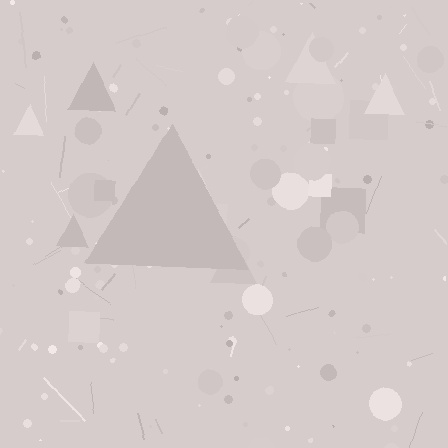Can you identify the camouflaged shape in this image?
The camouflaged shape is a triangle.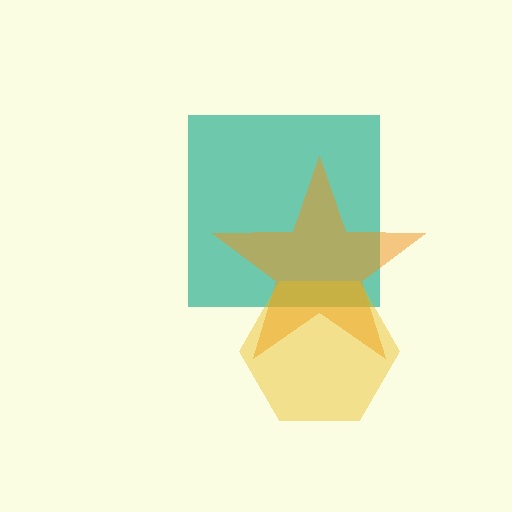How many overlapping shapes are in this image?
There are 3 overlapping shapes in the image.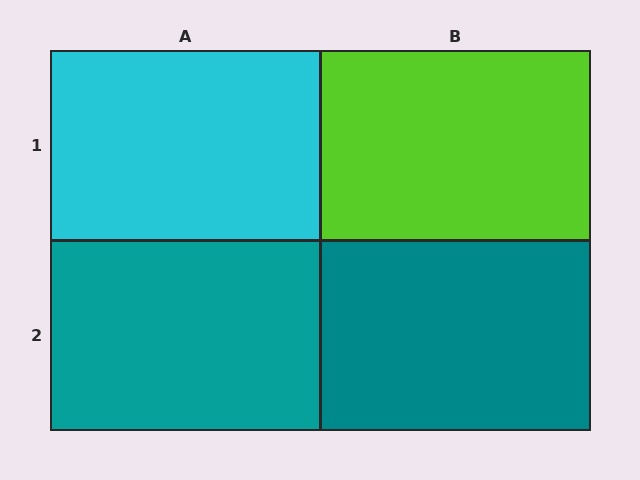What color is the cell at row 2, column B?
Teal.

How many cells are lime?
1 cell is lime.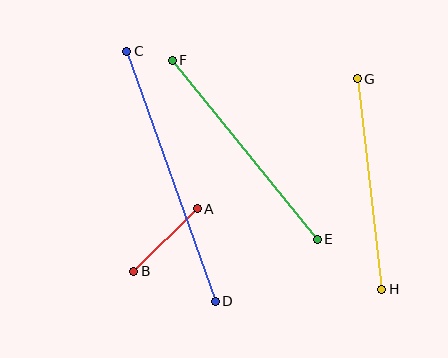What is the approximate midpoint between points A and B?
The midpoint is at approximately (166, 240) pixels.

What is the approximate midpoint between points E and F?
The midpoint is at approximately (245, 150) pixels.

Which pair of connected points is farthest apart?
Points C and D are farthest apart.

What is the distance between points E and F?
The distance is approximately 230 pixels.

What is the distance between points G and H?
The distance is approximately 212 pixels.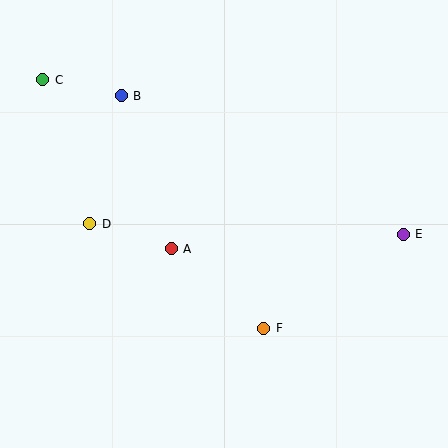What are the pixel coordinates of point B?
Point B is at (121, 96).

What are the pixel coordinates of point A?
Point A is at (171, 249).